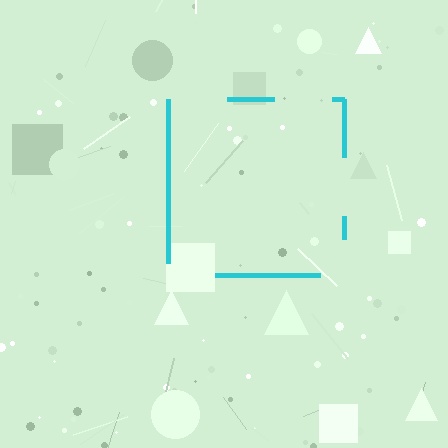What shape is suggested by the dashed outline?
The dashed outline suggests a square.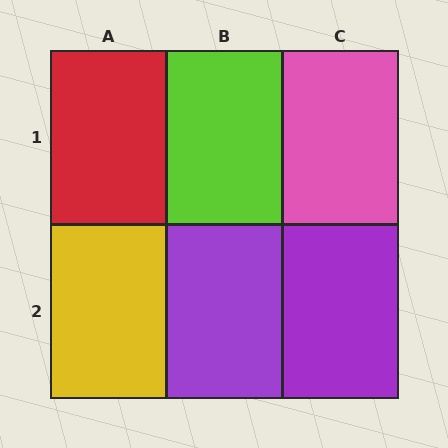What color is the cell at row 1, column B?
Lime.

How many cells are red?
1 cell is red.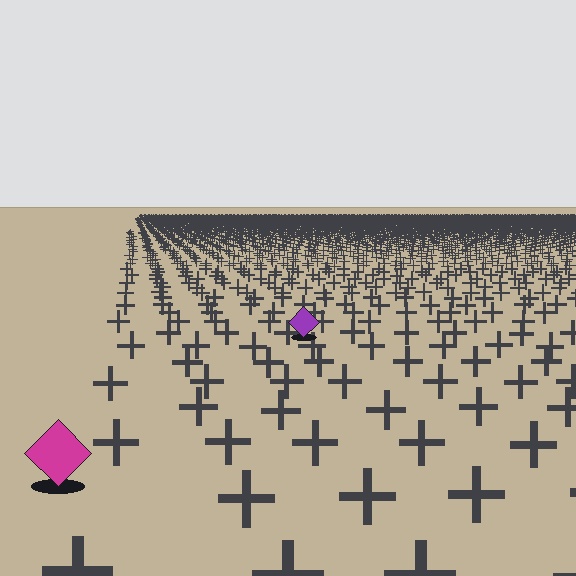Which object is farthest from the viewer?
The purple diamond is farthest from the viewer. It appears smaller and the ground texture around it is denser.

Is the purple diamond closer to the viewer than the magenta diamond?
No. The magenta diamond is closer — you can tell from the texture gradient: the ground texture is coarser near it.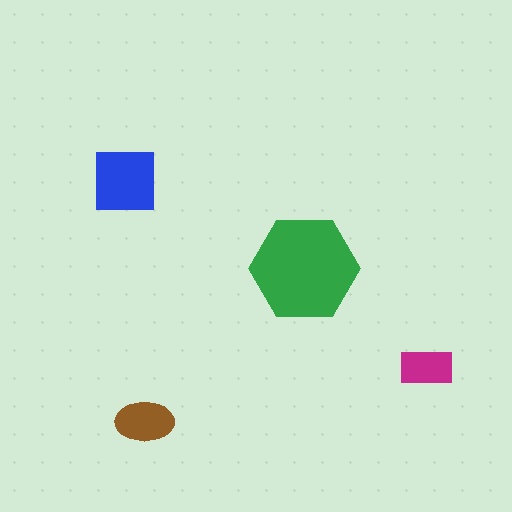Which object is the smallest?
The magenta rectangle.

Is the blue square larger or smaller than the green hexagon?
Smaller.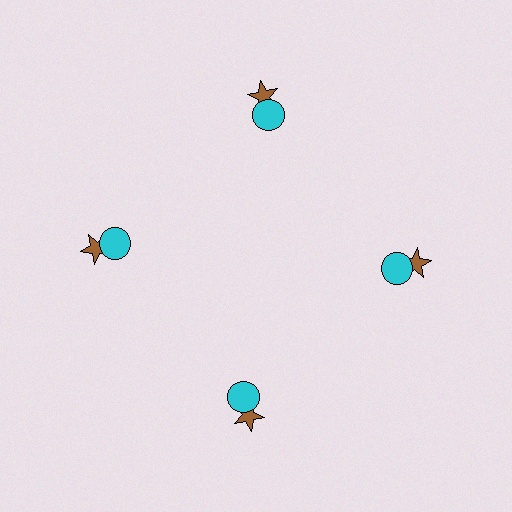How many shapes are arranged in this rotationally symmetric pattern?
There are 8 shapes, arranged in 4 groups of 2.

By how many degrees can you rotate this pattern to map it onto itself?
The pattern maps onto itself every 90 degrees of rotation.